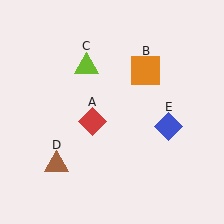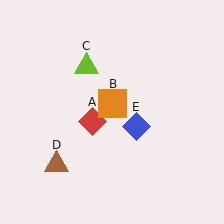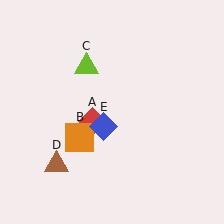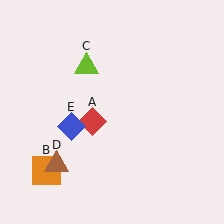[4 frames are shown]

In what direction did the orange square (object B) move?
The orange square (object B) moved down and to the left.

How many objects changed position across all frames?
2 objects changed position: orange square (object B), blue diamond (object E).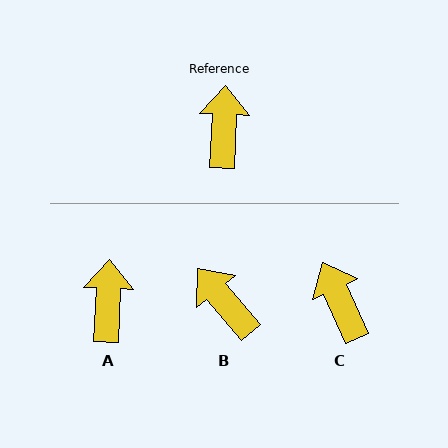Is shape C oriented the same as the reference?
No, it is off by about 27 degrees.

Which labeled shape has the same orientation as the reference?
A.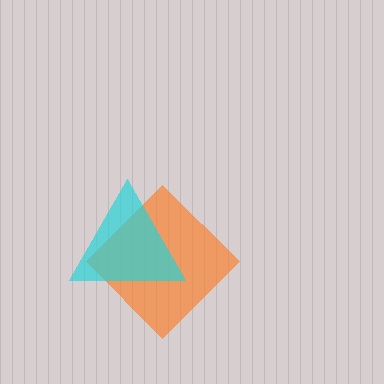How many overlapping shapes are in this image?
There are 2 overlapping shapes in the image.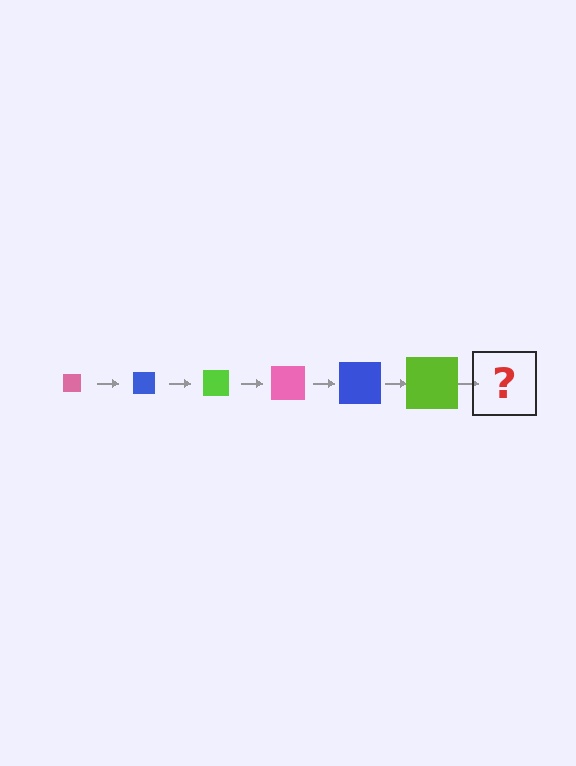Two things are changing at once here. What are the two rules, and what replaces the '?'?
The two rules are that the square grows larger each step and the color cycles through pink, blue, and lime. The '?' should be a pink square, larger than the previous one.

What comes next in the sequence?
The next element should be a pink square, larger than the previous one.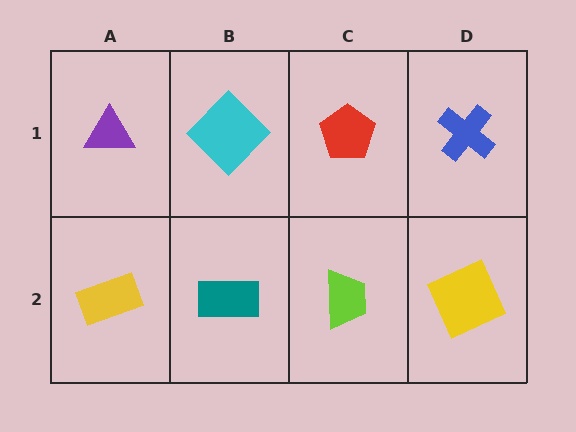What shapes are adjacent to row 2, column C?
A red pentagon (row 1, column C), a teal rectangle (row 2, column B), a yellow square (row 2, column D).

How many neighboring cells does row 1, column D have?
2.